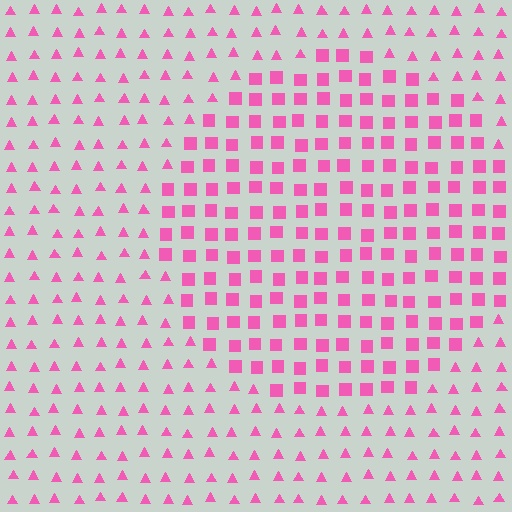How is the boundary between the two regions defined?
The boundary is defined by a change in element shape: squares inside vs. triangles outside. All elements share the same color and spacing.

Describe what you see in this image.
The image is filled with small pink elements arranged in a uniform grid. A circle-shaped region contains squares, while the surrounding area contains triangles. The boundary is defined purely by the change in element shape.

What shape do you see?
I see a circle.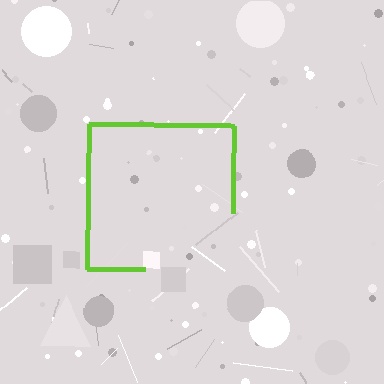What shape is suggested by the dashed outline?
The dashed outline suggests a square.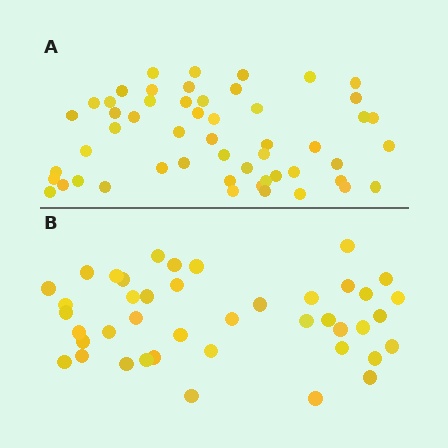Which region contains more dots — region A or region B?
Region A (the top region) has more dots.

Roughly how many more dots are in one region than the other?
Region A has roughly 12 or so more dots than region B.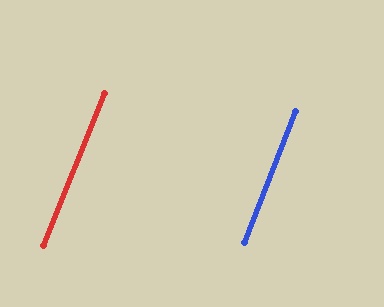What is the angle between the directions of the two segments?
Approximately 0 degrees.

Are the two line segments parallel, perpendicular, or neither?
Parallel — their directions differ by only 0.4°.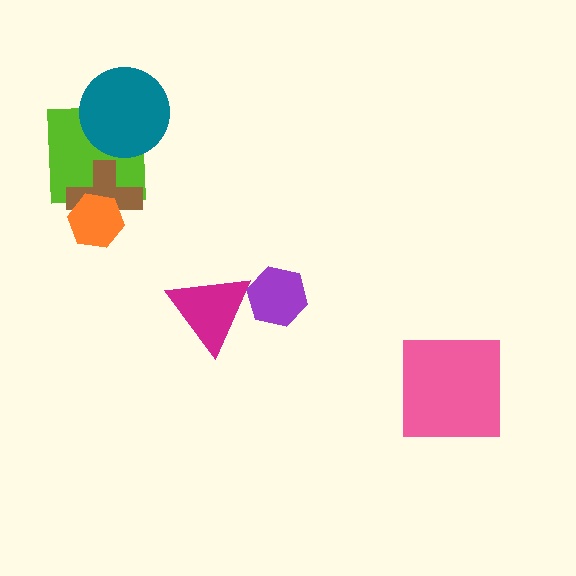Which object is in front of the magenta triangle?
The purple hexagon is in front of the magenta triangle.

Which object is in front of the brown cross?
The orange hexagon is in front of the brown cross.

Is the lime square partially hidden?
Yes, it is partially covered by another shape.